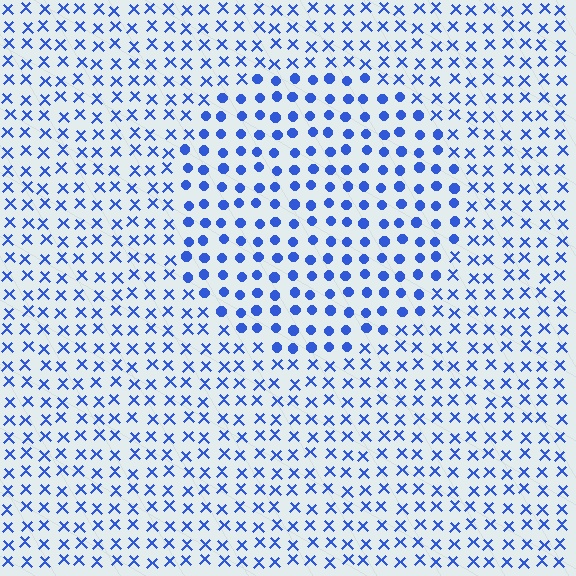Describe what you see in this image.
The image is filled with small blue elements arranged in a uniform grid. A circle-shaped region contains circles, while the surrounding area contains X marks. The boundary is defined purely by the change in element shape.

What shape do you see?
I see a circle.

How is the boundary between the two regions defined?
The boundary is defined by a change in element shape: circles inside vs. X marks outside. All elements share the same color and spacing.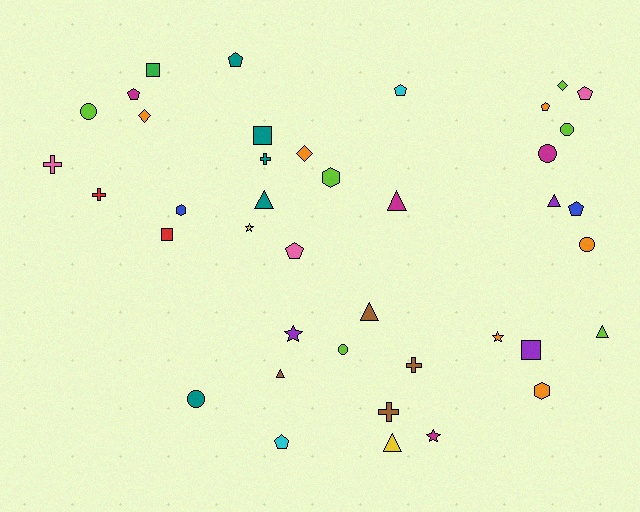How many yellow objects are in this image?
There are 2 yellow objects.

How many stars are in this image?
There are 4 stars.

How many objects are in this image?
There are 40 objects.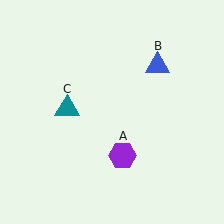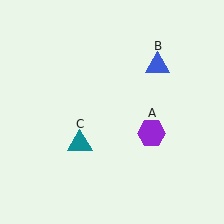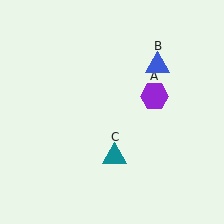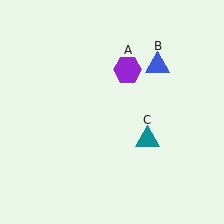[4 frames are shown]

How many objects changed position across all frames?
2 objects changed position: purple hexagon (object A), teal triangle (object C).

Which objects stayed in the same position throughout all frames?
Blue triangle (object B) remained stationary.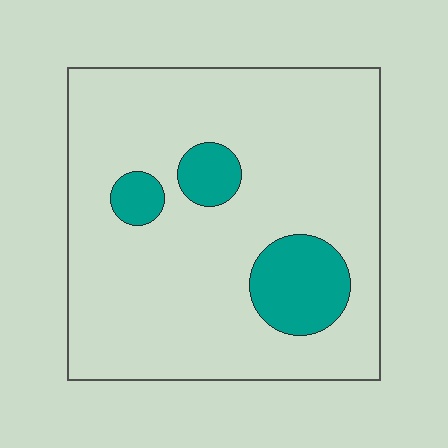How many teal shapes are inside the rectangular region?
3.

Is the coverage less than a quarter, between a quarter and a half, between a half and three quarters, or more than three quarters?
Less than a quarter.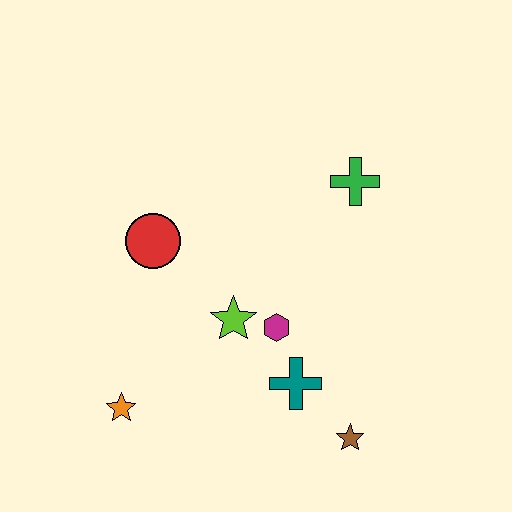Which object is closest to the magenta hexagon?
The lime star is closest to the magenta hexagon.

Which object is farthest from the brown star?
The red circle is farthest from the brown star.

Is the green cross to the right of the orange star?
Yes